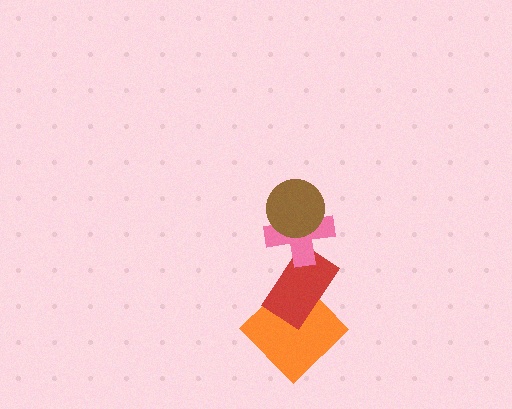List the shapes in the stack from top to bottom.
From top to bottom: the brown circle, the pink cross, the red rectangle, the orange diamond.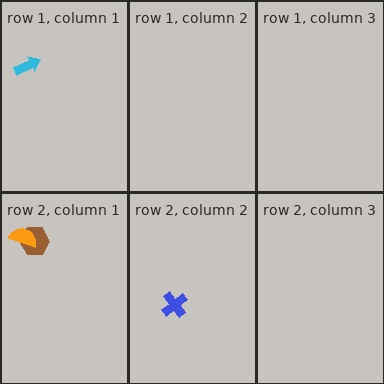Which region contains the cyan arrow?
The row 1, column 1 region.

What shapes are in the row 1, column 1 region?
The cyan arrow.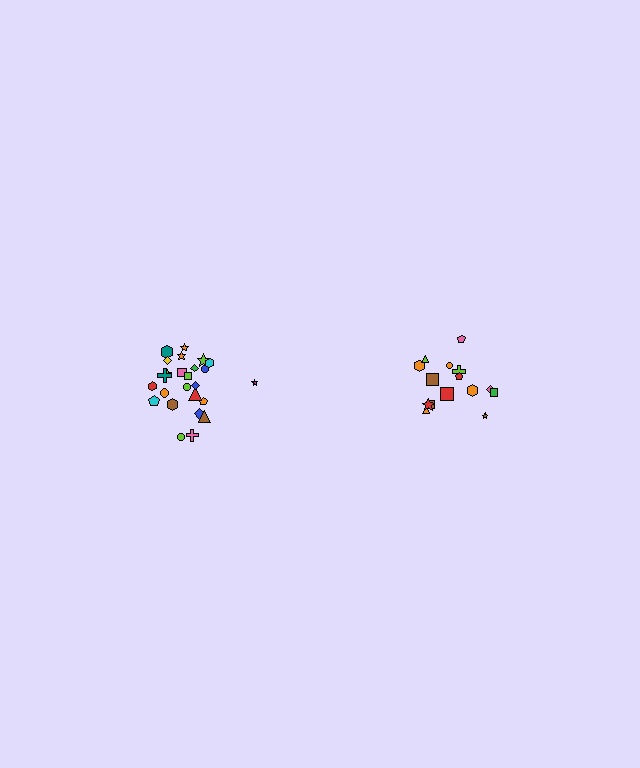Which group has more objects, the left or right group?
The left group.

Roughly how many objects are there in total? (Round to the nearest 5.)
Roughly 40 objects in total.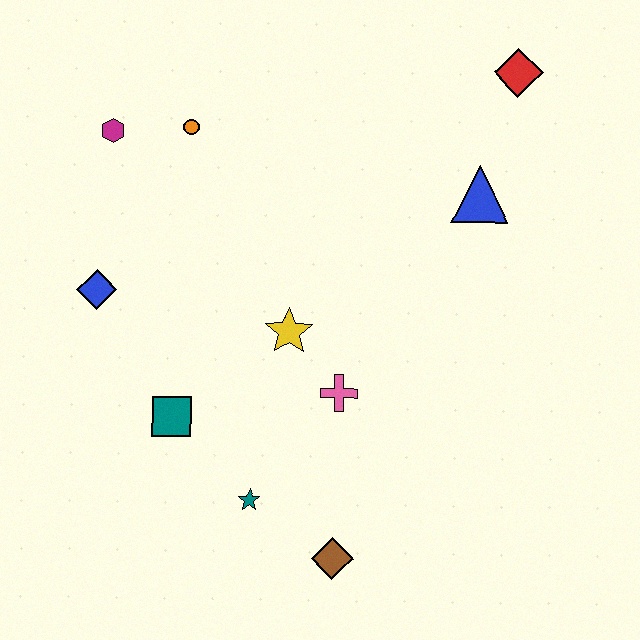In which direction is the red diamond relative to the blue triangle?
The red diamond is above the blue triangle.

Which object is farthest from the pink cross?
The red diamond is farthest from the pink cross.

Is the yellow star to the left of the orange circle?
No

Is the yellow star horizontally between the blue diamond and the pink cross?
Yes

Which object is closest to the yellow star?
The pink cross is closest to the yellow star.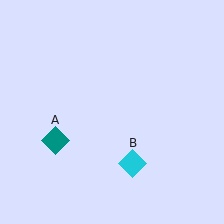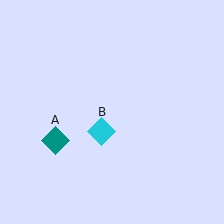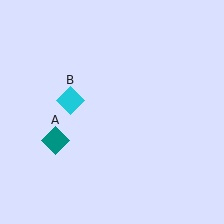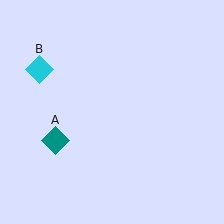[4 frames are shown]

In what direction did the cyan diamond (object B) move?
The cyan diamond (object B) moved up and to the left.